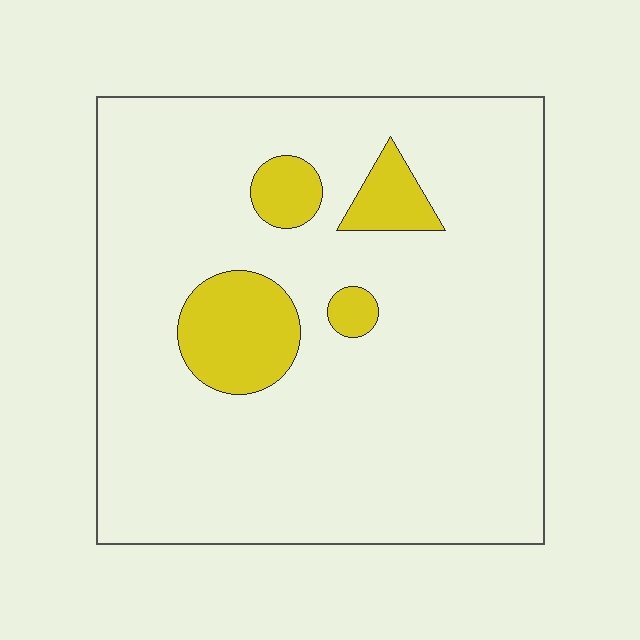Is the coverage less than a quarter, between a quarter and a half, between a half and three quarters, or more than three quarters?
Less than a quarter.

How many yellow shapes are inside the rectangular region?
4.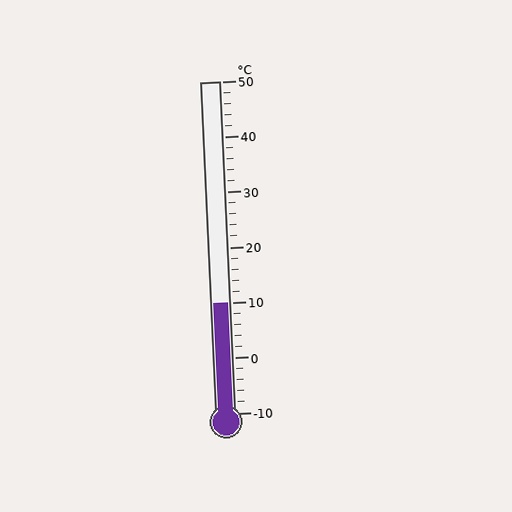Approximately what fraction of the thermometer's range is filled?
The thermometer is filled to approximately 35% of its range.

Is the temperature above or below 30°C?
The temperature is below 30°C.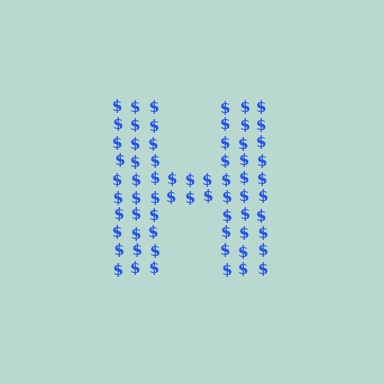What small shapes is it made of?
It is made of small dollar signs.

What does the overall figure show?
The overall figure shows the letter H.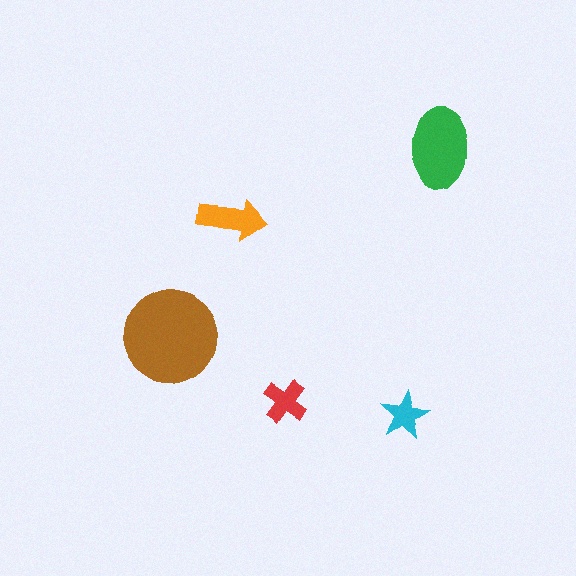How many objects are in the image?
There are 5 objects in the image.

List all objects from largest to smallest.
The brown circle, the green ellipse, the orange arrow, the red cross, the cyan star.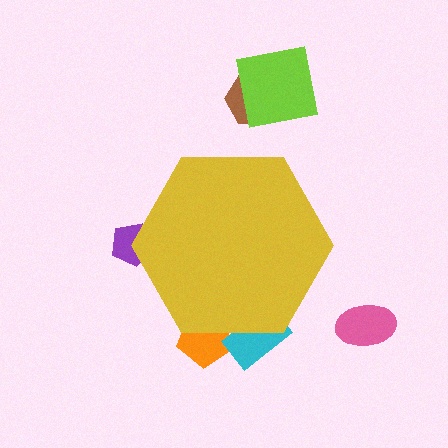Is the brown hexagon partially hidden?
No, the brown hexagon is fully visible.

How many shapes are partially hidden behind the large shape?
3 shapes are partially hidden.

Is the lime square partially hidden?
No, the lime square is fully visible.